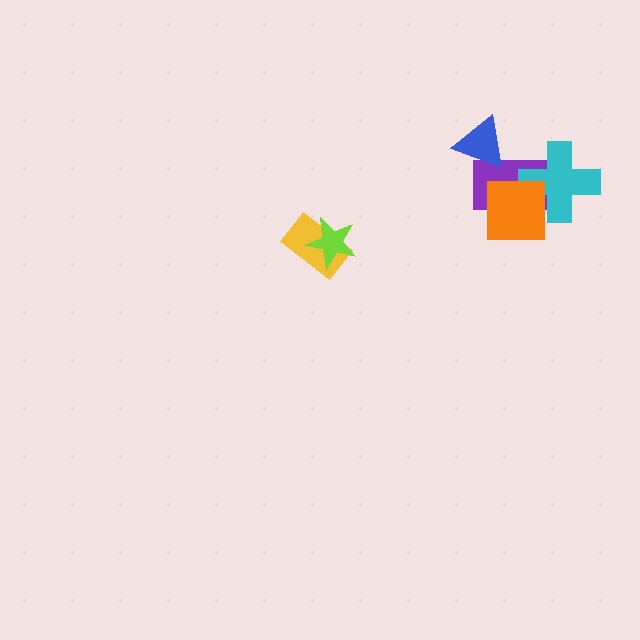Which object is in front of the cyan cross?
The orange square is in front of the cyan cross.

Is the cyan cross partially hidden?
Yes, it is partially covered by another shape.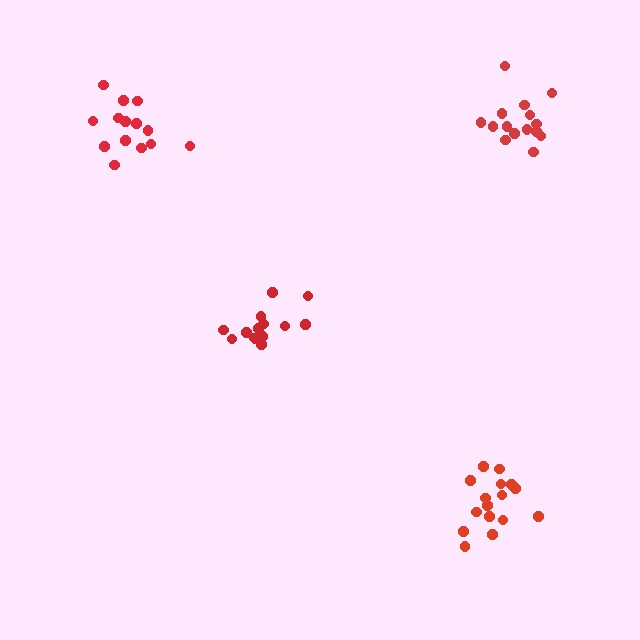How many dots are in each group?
Group 1: 14 dots, Group 2: 15 dots, Group 3: 16 dots, Group 4: 14 dots (59 total).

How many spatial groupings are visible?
There are 4 spatial groupings.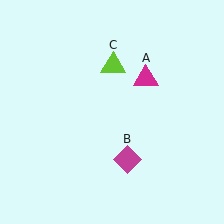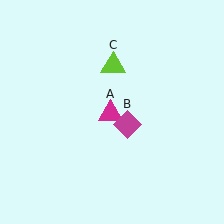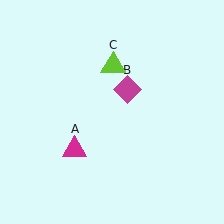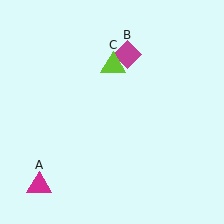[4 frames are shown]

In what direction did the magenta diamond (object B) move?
The magenta diamond (object B) moved up.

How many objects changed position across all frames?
2 objects changed position: magenta triangle (object A), magenta diamond (object B).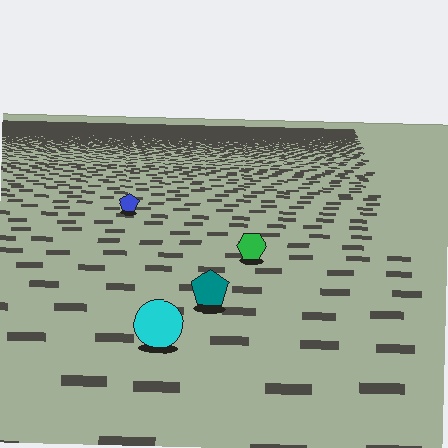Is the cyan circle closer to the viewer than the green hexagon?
Yes. The cyan circle is closer — you can tell from the texture gradient: the ground texture is coarser near it.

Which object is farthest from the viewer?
The blue pentagon is farthest from the viewer. It appears smaller and the ground texture around it is denser.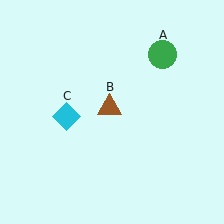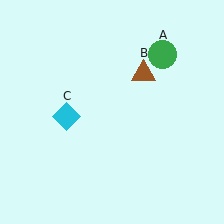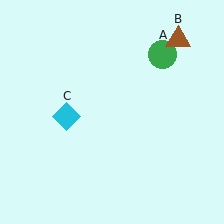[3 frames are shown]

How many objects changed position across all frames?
1 object changed position: brown triangle (object B).